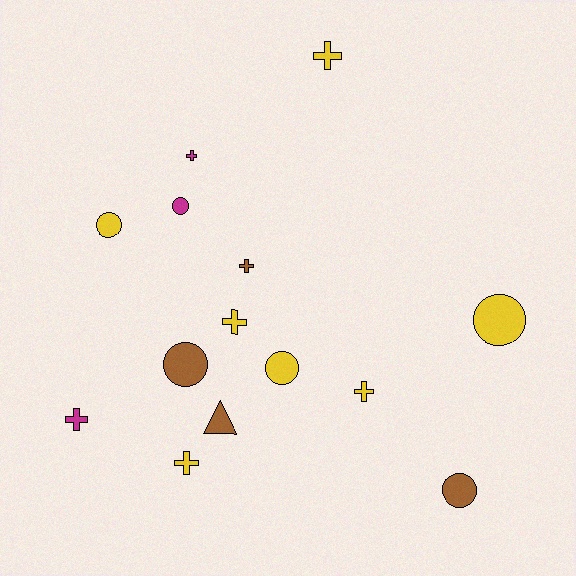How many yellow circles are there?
There are 3 yellow circles.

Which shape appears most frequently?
Cross, with 7 objects.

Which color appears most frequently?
Yellow, with 7 objects.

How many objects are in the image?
There are 14 objects.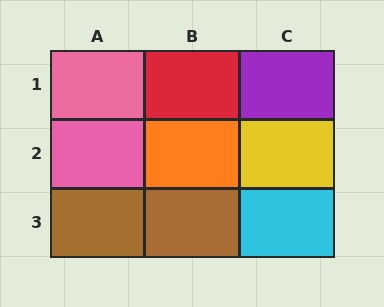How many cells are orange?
1 cell is orange.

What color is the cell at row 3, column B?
Brown.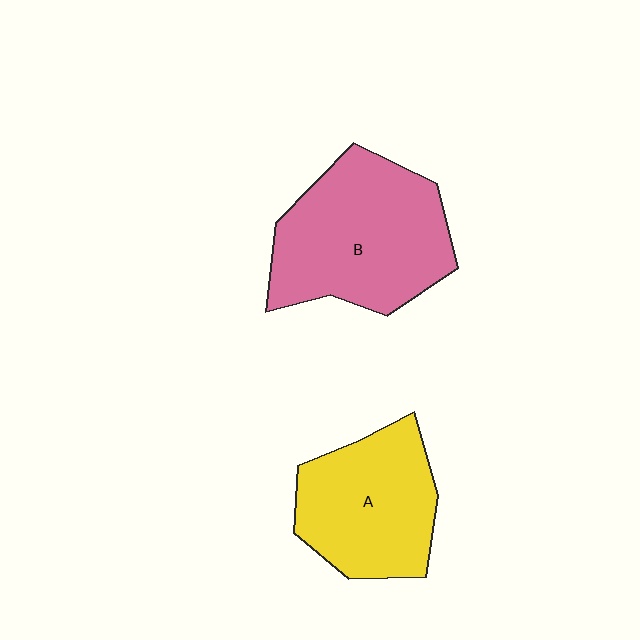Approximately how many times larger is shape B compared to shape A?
Approximately 1.3 times.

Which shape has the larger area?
Shape B (pink).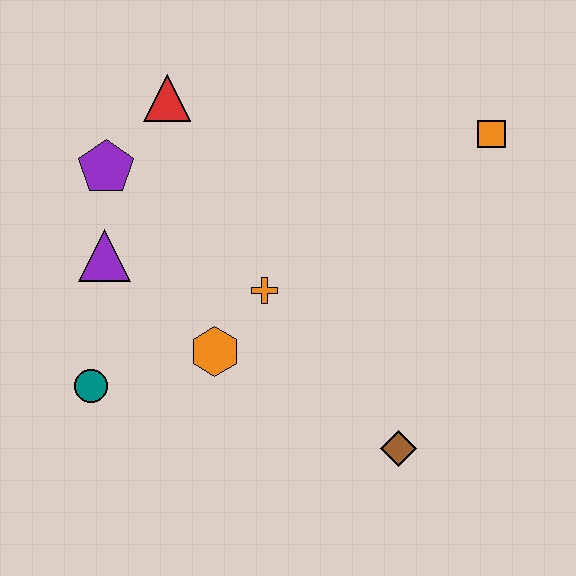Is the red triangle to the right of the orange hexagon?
No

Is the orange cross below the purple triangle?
Yes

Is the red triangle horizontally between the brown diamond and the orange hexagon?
No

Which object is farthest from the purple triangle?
The orange square is farthest from the purple triangle.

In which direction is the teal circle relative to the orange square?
The teal circle is to the left of the orange square.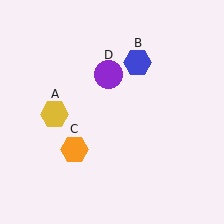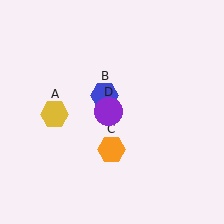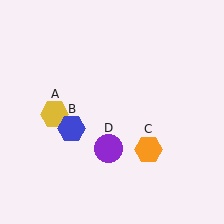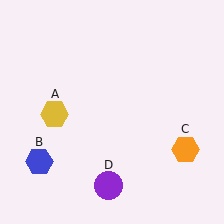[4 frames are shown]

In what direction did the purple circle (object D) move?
The purple circle (object D) moved down.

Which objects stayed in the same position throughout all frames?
Yellow hexagon (object A) remained stationary.